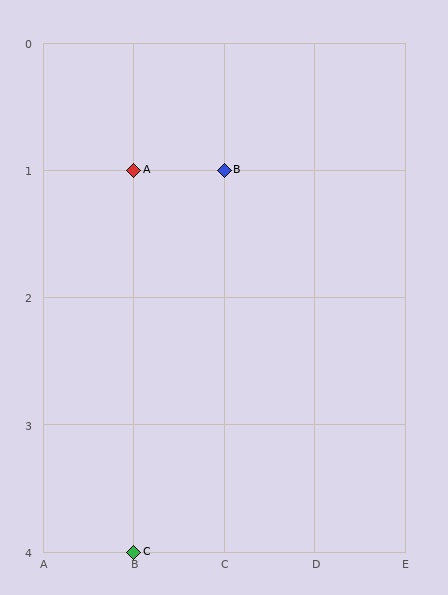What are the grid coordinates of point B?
Point B is at grid coordinates (C, 1).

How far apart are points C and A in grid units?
Points C and A are 3 rows apart.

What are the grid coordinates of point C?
Point C is at grid coordinates (B, 4).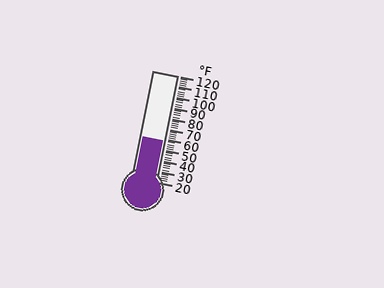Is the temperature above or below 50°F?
The temperature is above 50°F.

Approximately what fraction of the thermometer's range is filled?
The thermometer is filled to approximately 40% of its range.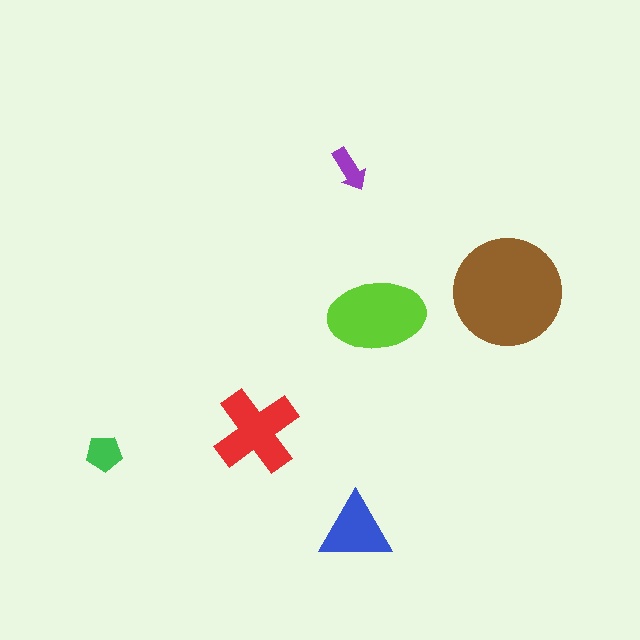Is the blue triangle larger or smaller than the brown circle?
Smaller.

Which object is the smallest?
The purple arrow.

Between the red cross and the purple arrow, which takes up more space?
The red cross.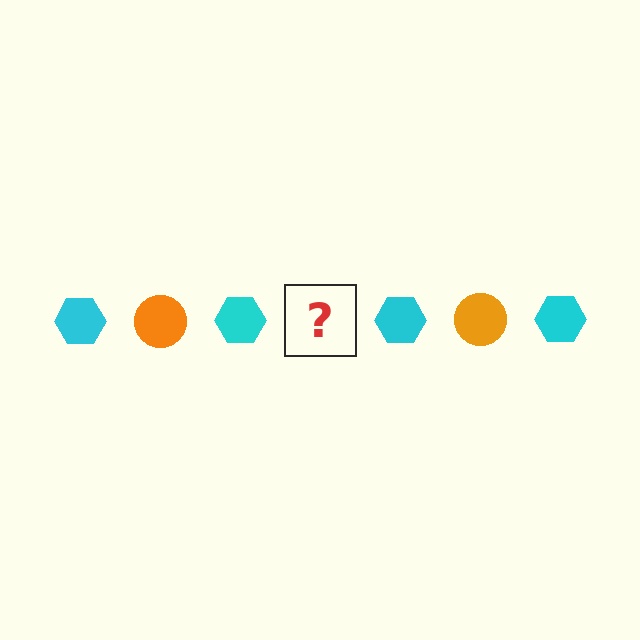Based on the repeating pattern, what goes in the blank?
The blank should be an orange circle.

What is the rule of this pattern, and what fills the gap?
The rule is that the pattern alternates between cyan hexagon and orange circle. The gap should be filled with an orange circle.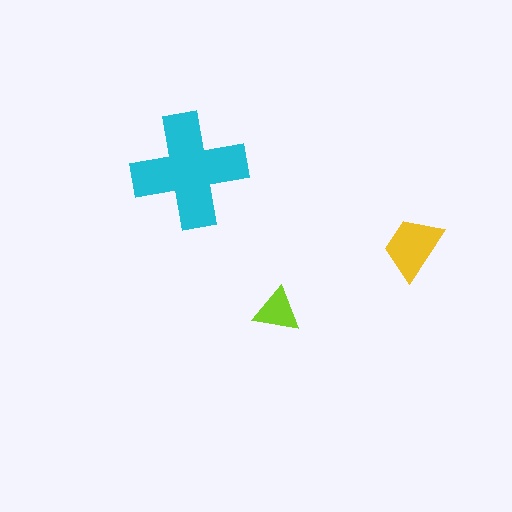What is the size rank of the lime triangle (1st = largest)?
3rd.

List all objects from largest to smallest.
The cyan cross, the yellow trapezoid, the lime triangle.